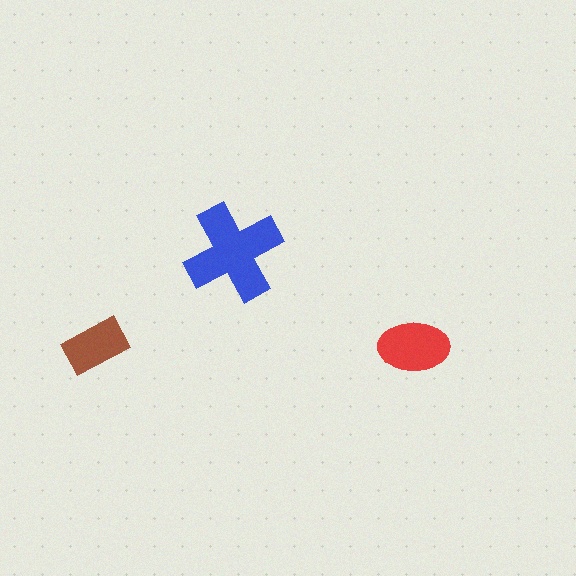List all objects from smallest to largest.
The brown rectangle, the red ellipse, the blue cross.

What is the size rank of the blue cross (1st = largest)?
1st.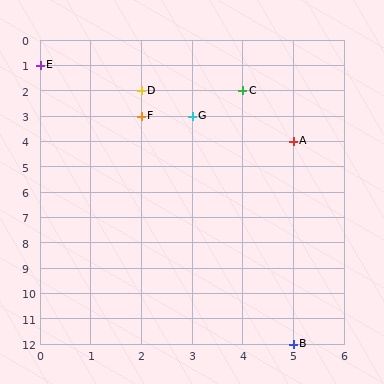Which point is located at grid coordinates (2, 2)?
Point D is at (2, 2).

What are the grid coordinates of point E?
Point E is at grid coordinates (0, 1).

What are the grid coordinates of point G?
Point G is at grid coordinates (3, 3).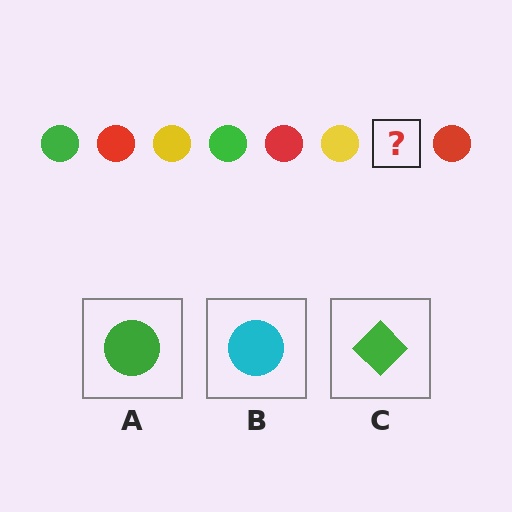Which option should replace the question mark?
Option A.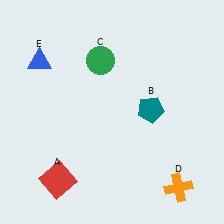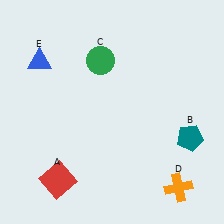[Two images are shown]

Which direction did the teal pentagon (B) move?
The teal pentagon (B) moved right.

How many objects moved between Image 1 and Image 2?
1 object moved between the two images.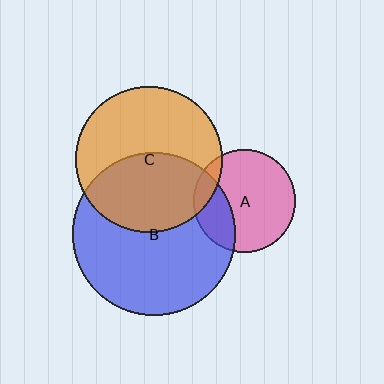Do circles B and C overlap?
Yes.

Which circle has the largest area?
Circle B (blue).